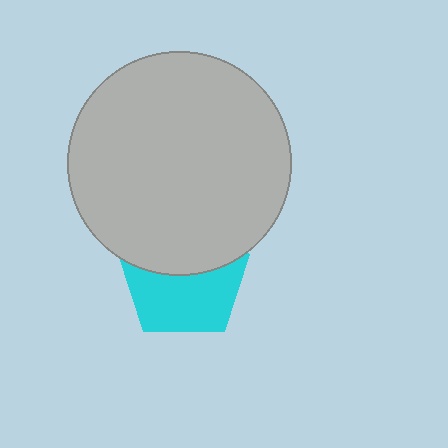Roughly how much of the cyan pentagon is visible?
About half of it is visible (roughly 55%).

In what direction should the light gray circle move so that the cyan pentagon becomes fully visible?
The light gray circle should move up. That is the shortest direction to clear the overlap and leave the cyan pentagon fully visible.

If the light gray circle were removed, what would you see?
You would see the complete cyan pentagon.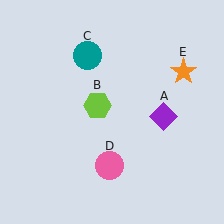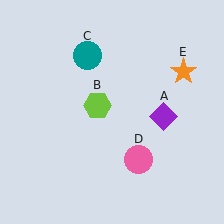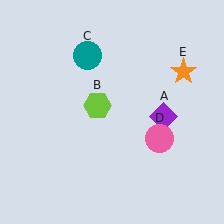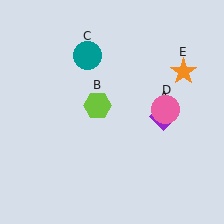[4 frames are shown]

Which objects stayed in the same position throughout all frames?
Purple diamond (object A) and lime hexagon (object B) and teal circle (object C) and orange star (object E) remained stationary.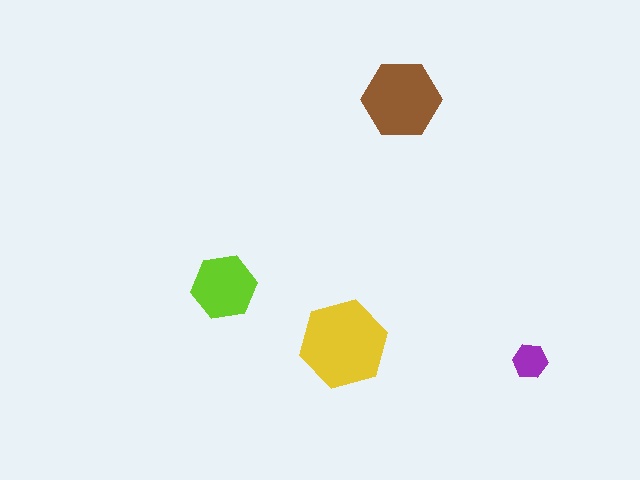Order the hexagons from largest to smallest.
the yellow one, the brown one, the lime one, the purple one.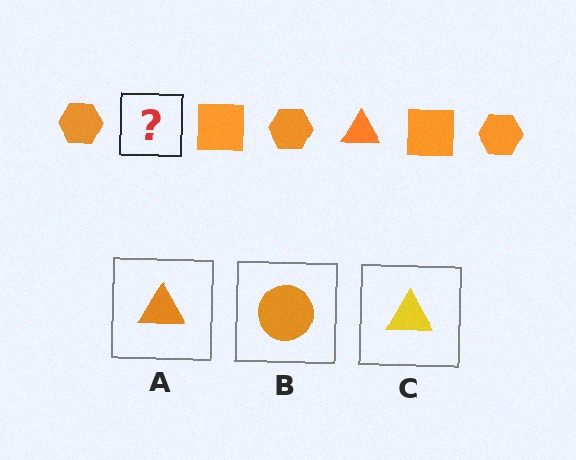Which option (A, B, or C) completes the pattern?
A.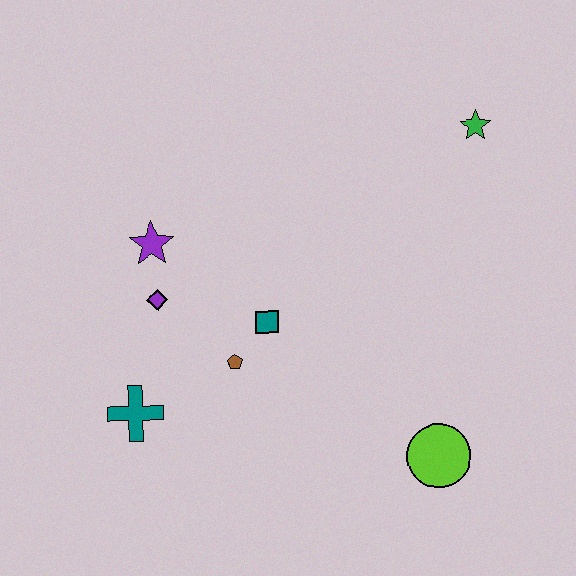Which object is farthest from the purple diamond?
The green star is farthest from the purple diamond.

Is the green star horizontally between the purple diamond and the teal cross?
No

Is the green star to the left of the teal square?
No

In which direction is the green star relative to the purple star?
The green star is to the right of the purple star.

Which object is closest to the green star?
The teal square is closest to the green star.